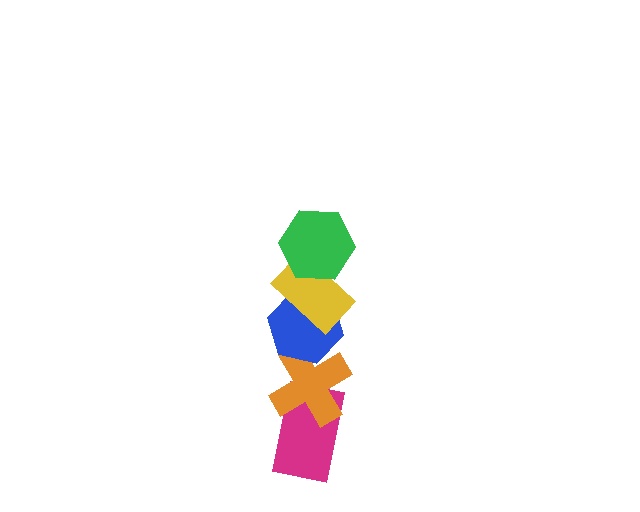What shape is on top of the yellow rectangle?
The green hexagon is on top of the yellow rectangle.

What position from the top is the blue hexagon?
The blue hexagon is 3rd from the top.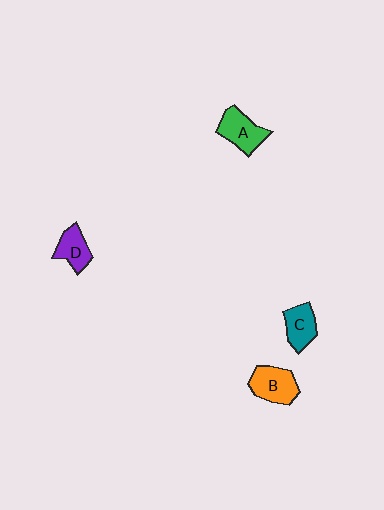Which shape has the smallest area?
Shape D (purple).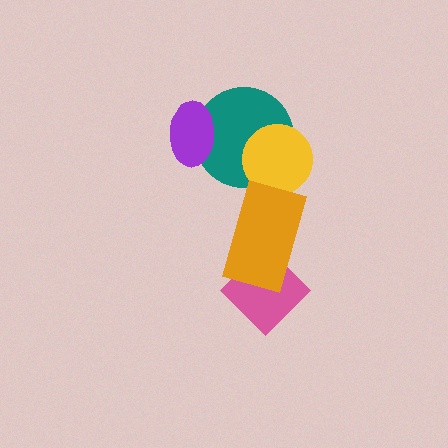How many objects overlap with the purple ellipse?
1 object overlaps with the purple ellipse.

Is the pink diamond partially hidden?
Yes, it is partially covered by another shape.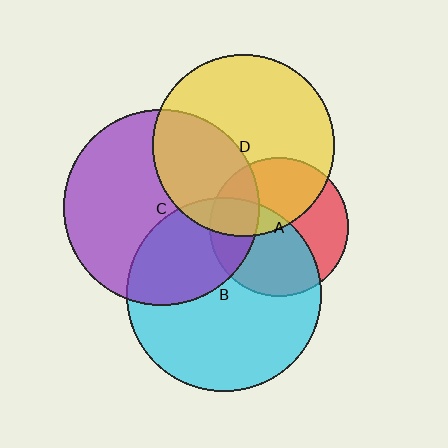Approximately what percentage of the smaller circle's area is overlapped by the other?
Approximately 25%.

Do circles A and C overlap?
Yes.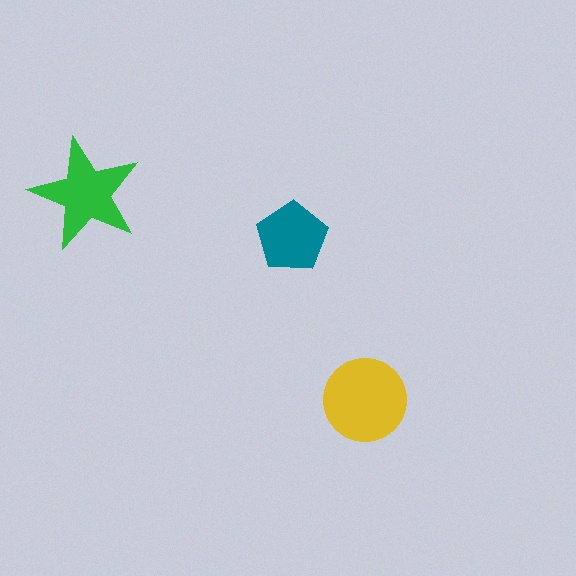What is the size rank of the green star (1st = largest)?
2nd.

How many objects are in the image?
There are 3 objects in the image.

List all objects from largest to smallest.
The yellow circle, the green star, the teal pentagon.